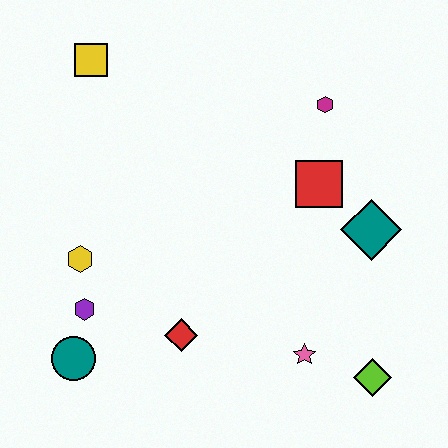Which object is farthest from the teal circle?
The magenta hexagon is farthest from the teal circle.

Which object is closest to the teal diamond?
The red square is closest to the teal diamond.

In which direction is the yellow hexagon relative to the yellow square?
The yellow hexagon is below the yellow square.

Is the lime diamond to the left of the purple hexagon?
No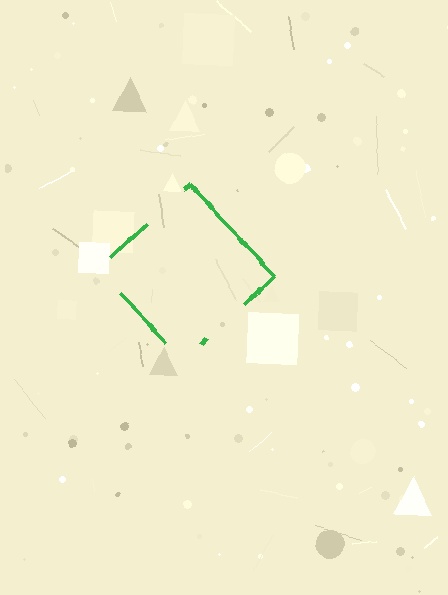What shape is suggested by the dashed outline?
The dashed outline suggests a diamond.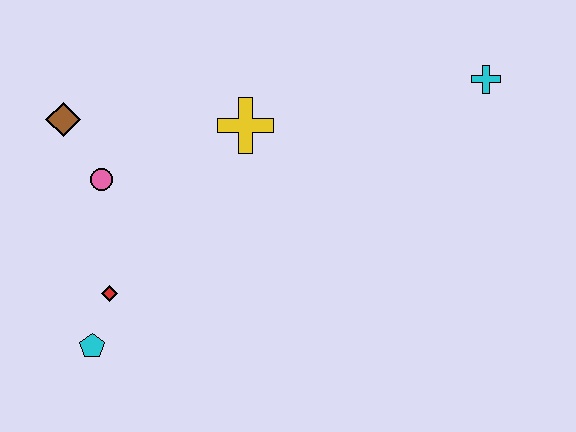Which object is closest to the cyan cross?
The yellow cross is closest to the cyan cross.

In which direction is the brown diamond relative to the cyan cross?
The brown diamond is to the left of the cyan cross.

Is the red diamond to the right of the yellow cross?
No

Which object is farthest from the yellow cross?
The cyan pentagon is farthest from the yellow cross.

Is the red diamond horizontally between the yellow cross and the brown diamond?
Yes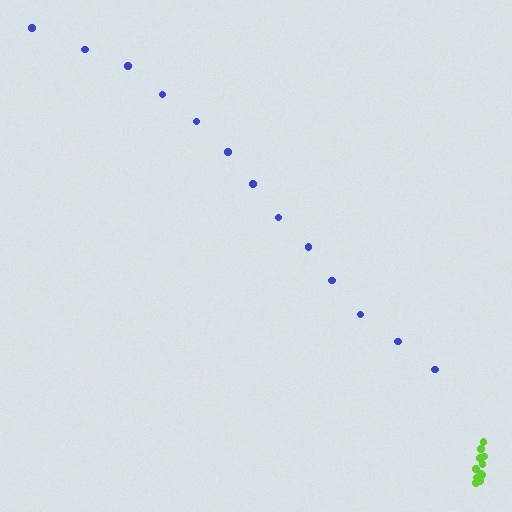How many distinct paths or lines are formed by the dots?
There are 2 distinct paths.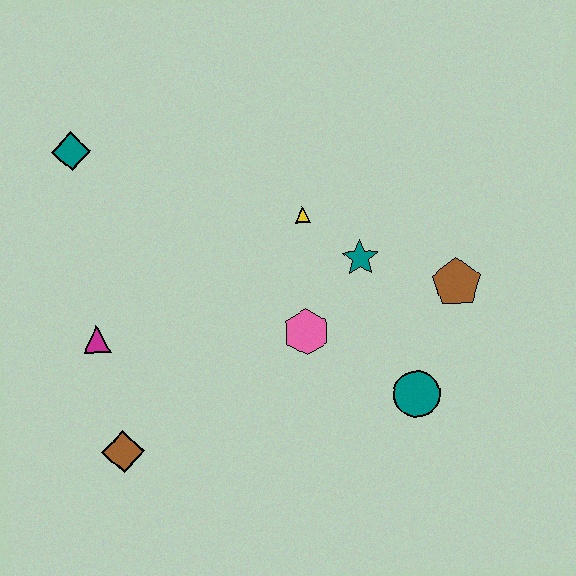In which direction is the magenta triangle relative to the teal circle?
The magenta triangle is to the left of the teal circle.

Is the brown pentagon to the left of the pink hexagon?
No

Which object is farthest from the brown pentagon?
The teal diamond is farthest from the brown pentagon.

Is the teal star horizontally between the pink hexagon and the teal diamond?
No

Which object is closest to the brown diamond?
The magenta triangle is closest to the brown diamond.